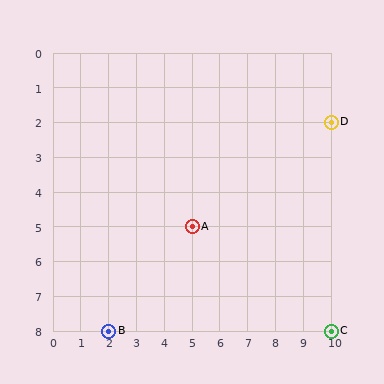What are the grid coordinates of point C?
Point C is at grid coordinates (10, 8).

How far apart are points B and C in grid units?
Points B and C are 8 columns apart.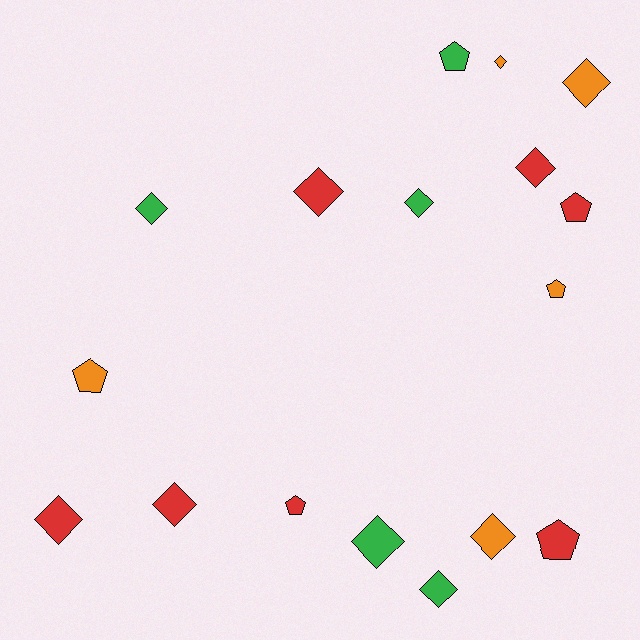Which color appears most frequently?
Red, with 7 objects.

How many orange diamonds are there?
There are 3 orange diamonds.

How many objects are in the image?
There are 17 objects.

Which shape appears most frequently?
Diamond, with 11 objects.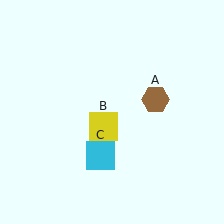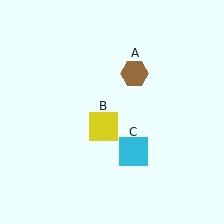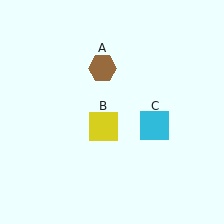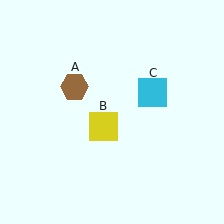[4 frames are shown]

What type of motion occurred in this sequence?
The brown hexagon (object A), cyan square (object C) rotated counterclockwise around the center of the scene.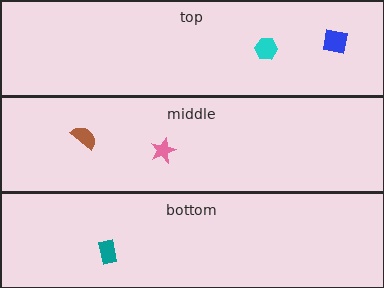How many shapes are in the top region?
2.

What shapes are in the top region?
The cyan hexagon, the blue square.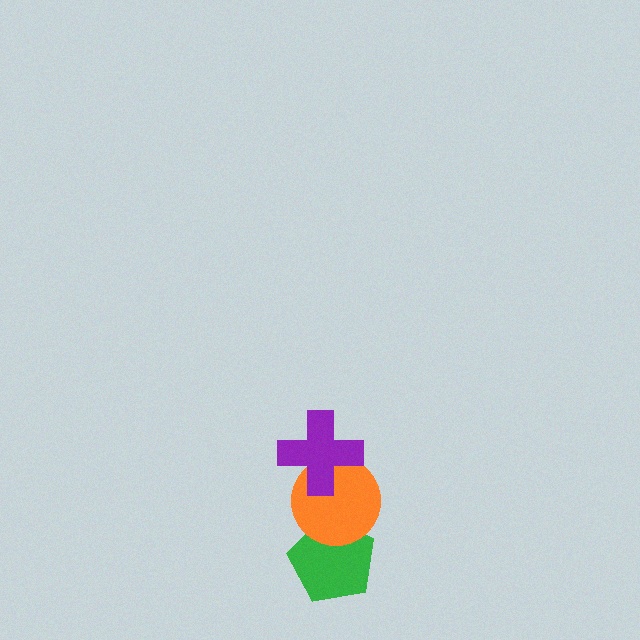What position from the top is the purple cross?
The purple cross is 1st from the top.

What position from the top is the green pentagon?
The green pentagon is 3rd from the top.